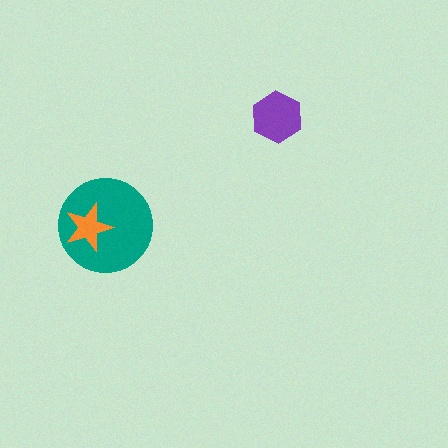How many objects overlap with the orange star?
1 object overlaps with the orange star.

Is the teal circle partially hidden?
Yes, it is partially covered by another shape.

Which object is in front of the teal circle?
The orange star is in front of the teal circle.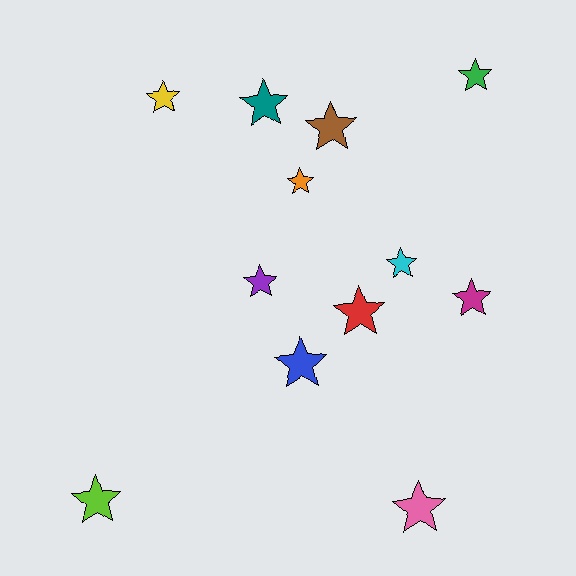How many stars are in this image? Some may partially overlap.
There are 12 stars.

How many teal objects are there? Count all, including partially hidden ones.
There is 1 teal object.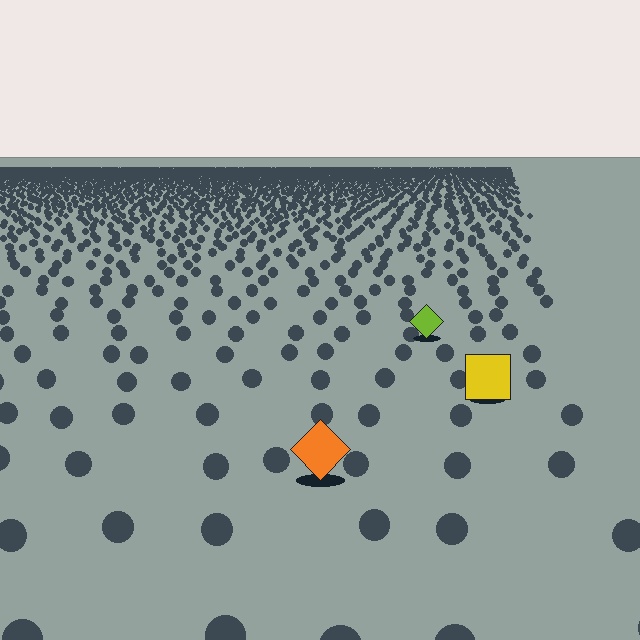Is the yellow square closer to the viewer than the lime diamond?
Yes. The yellow square is closer — you can tell from the texture gradient: the ground texture is coarser near it.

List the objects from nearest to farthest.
From nearest to farthest: the orange diamond, the yellow square, the lime diamond.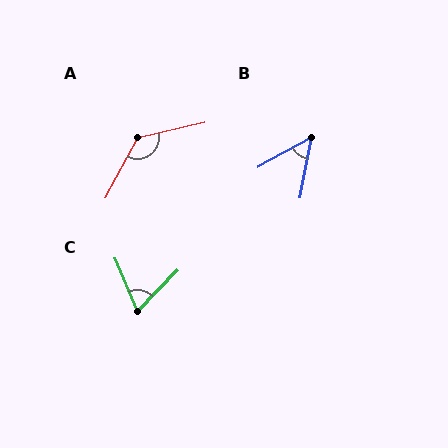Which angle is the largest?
A, at approximately 131 degrees.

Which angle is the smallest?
B, at approximately 50 degrees.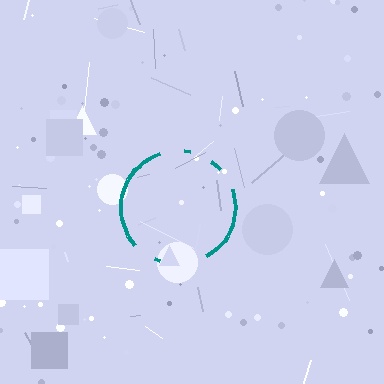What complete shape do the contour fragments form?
The contour fragments form a circle.